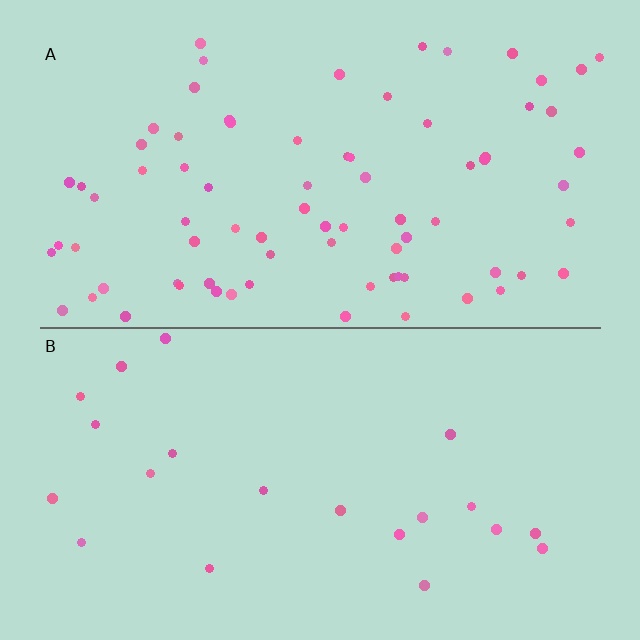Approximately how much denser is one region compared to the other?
Approximately 3.6× — region A over region B.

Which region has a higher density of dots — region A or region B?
A (the top).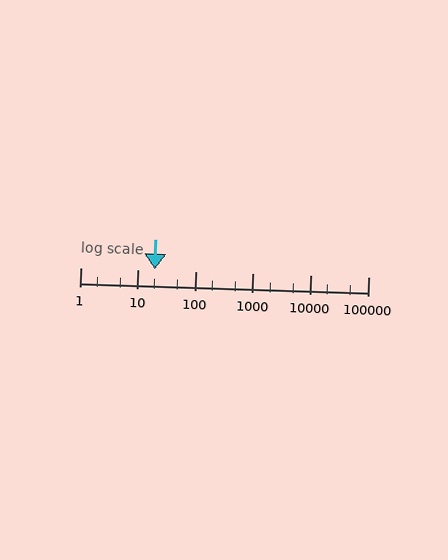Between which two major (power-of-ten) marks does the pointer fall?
The pointer is between 10 and 100.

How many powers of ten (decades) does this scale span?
The scale spans 5 decades, from 1 to 100000.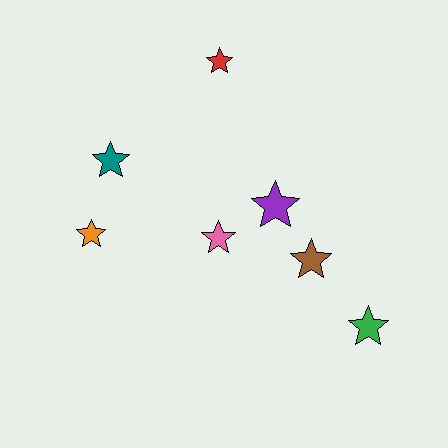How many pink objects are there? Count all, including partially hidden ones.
There is 1 pink object.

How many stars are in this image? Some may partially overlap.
There are 7 stars.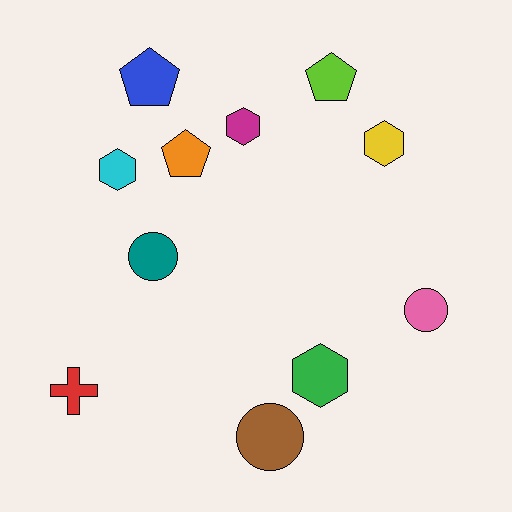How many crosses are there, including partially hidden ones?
There is 1 cross.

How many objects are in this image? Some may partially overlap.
There are 11 objects.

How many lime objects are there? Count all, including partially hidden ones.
There is 1 lime object.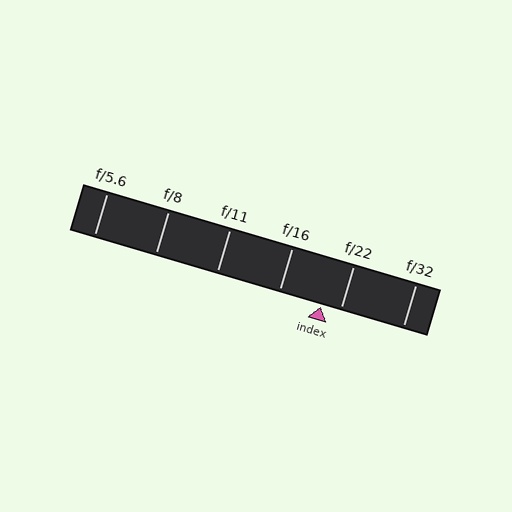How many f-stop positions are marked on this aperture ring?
There are 6 f-stop positions marked.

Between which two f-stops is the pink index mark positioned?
The index mark is between f/16 and f/22.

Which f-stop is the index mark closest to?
The index mark is closest to f/22.